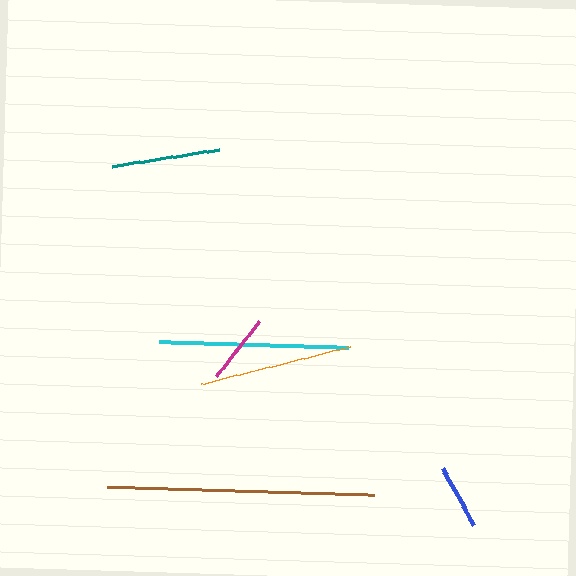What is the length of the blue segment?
The blue segment is approximately 65 pixels long.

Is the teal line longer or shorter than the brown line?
The brown line is longer than the teal line.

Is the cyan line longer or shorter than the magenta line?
The cyan line is longer than the magenta line.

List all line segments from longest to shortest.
From longest to shortest: brown, cyan, orange, teal, magenta, blue.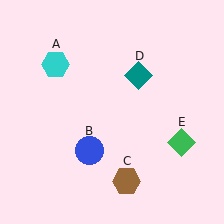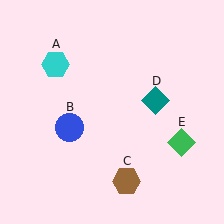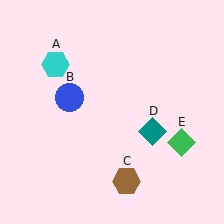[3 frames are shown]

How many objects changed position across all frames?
2 objects changed position: blue circle (object B), teal diamond (object D).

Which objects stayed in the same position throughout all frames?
Cyan hexagon (object A) and brown hexagon (object C) and green diamond (object E) remained stationary.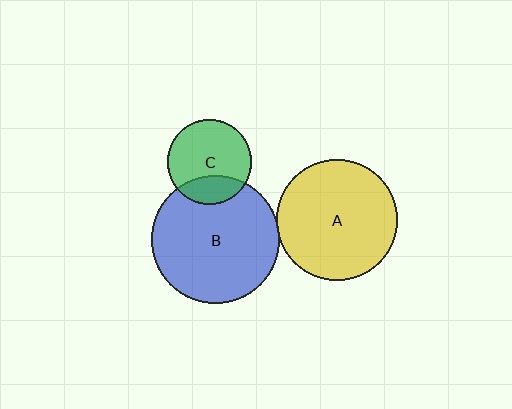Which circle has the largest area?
Circle B (blue).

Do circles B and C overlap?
Yes.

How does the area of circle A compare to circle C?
Approximately 2.0 times.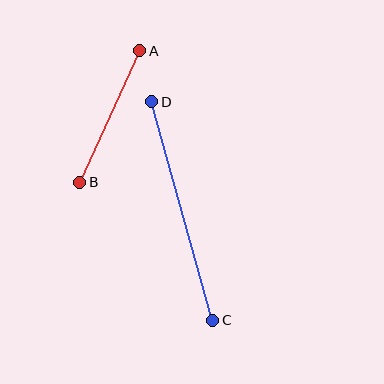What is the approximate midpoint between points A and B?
The midpoint is at approximately (110, 117) pixels.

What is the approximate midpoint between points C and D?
The midpoint is at approximately (182, 211) pixels.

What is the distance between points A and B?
The distance is approximately 144 pixels.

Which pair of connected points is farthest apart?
Points C and D are farthest apart.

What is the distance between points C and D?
The distance is approximately 227 pixels.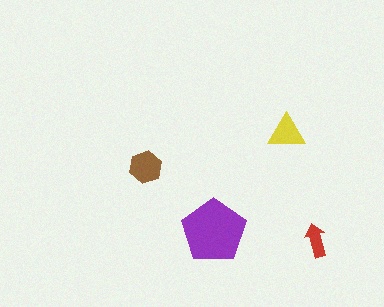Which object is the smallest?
The red arrow.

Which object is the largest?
The purple pentagon.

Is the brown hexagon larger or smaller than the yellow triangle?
Larger.